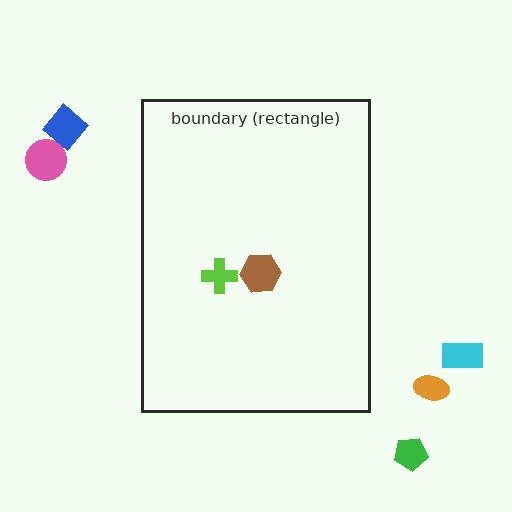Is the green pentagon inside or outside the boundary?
Outside.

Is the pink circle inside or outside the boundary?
Outside.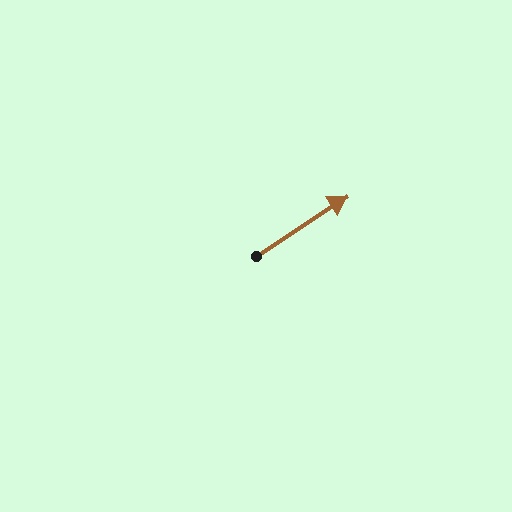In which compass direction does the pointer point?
Northeast.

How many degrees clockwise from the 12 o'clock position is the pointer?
Approximately 56 degrees.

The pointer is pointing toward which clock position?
Roughly 2 o'clock.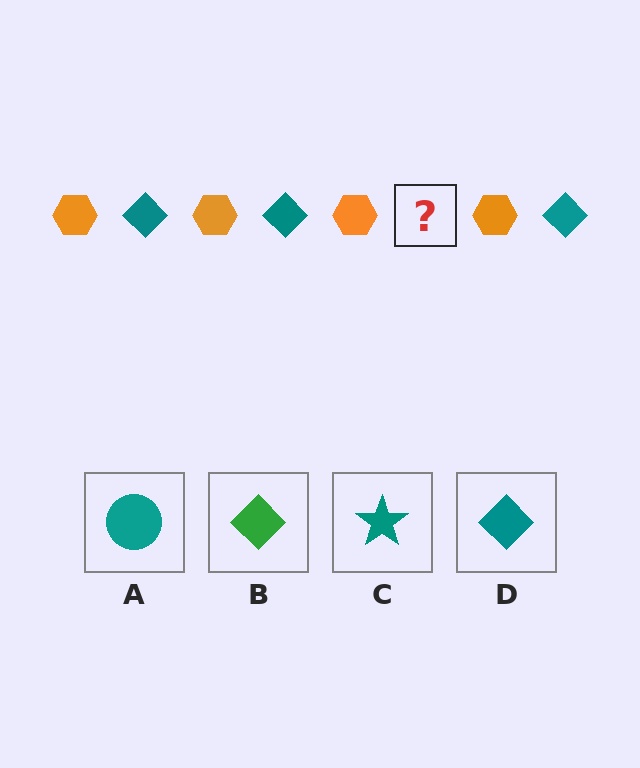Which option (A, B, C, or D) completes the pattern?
D.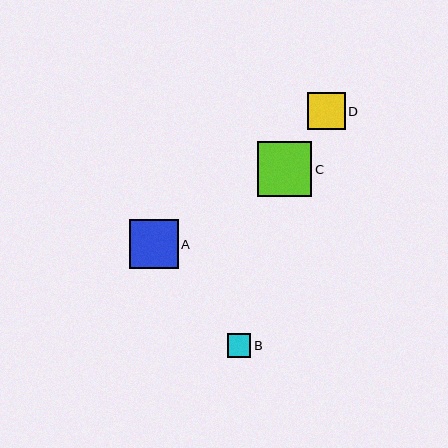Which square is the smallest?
Square B is the smallest with a size of approximately 23 pixels.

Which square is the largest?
Square C is the largest with a size of approximately 55 pixels.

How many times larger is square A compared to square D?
Square A is approximately 1.3 times the size of square D.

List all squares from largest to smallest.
From largest to smallest: C, A, D, B.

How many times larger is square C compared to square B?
Square C is approximately 2.4 times the size of square B.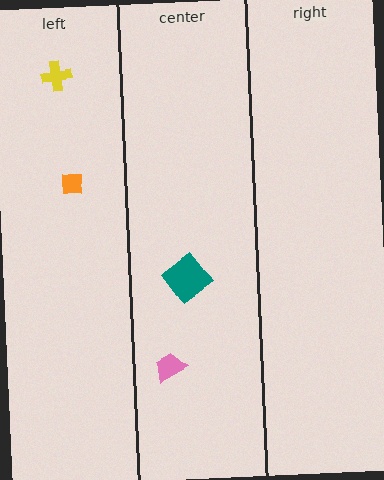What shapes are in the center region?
The teal diamond, the pink trapezoid.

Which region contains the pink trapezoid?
The center region.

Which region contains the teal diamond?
The center region.